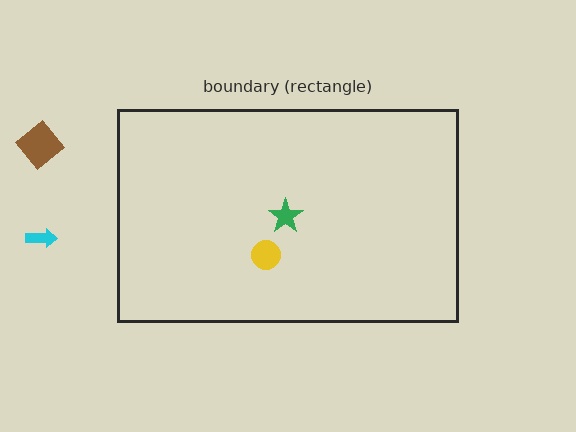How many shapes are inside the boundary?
2 inside, 2 outside.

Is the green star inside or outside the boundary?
Inside.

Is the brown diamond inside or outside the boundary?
Outside.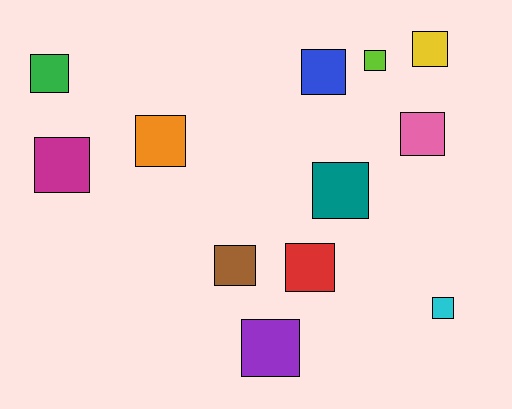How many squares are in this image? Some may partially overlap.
There are 12 squares.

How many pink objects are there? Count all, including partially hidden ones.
There is 1 pink object.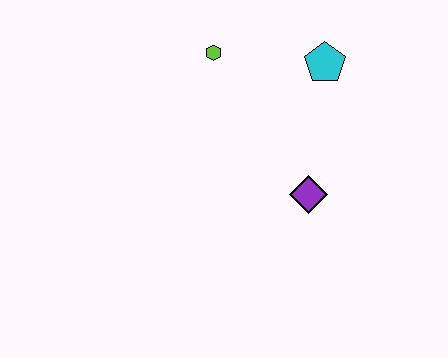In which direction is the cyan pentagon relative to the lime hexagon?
The cyan pentagon is to the right of the lime hexagon.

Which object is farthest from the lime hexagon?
The purple diamond is farthest from the lime hexagon.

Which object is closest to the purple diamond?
The cyan pentagon is closest to the purple diamond.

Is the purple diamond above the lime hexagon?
No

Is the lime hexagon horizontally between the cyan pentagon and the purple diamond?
No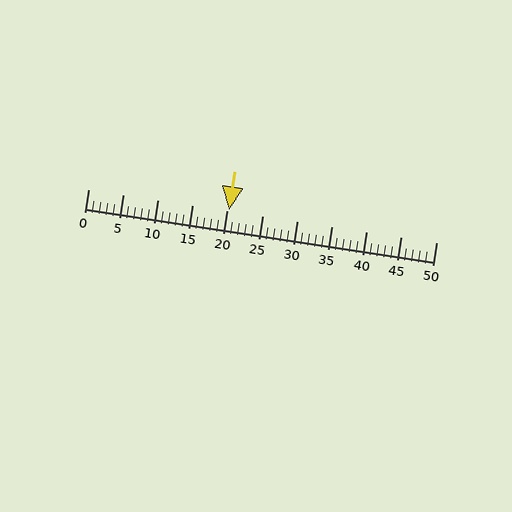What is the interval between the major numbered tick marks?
The major tick marks are spaced 5 units apart.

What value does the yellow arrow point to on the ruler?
The yellow arrow points to approximately 20.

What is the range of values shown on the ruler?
The ruler shows values from 0 to 50.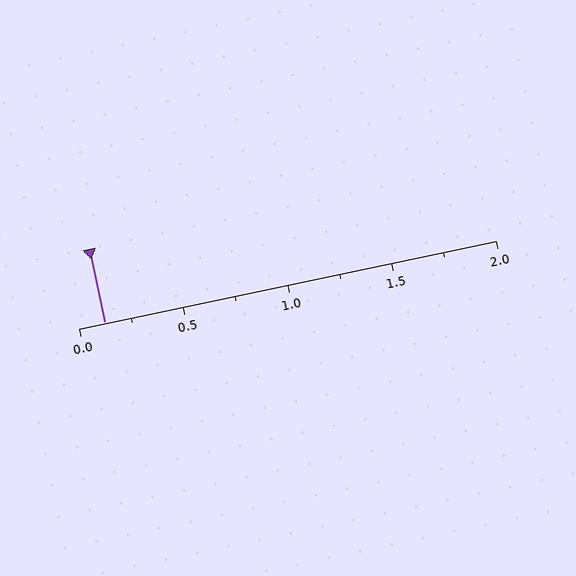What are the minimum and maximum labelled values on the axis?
The axis runs from 0.0 to 2.0.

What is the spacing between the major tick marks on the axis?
The major ticks are spaced 0.5 apart.